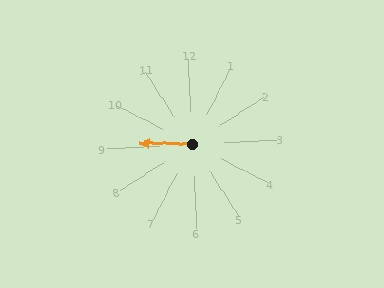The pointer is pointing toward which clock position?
Roughly 9 o'clock.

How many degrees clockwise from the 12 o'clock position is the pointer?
Approximately 274 degrees.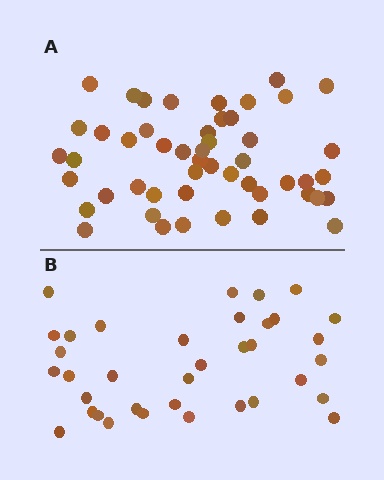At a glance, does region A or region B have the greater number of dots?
Region A (the top region) has more dots.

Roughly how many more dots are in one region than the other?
Region A has approximately 15 more dots than region B.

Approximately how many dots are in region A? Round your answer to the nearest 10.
About 50 dots.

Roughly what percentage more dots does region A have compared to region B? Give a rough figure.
About 40% more.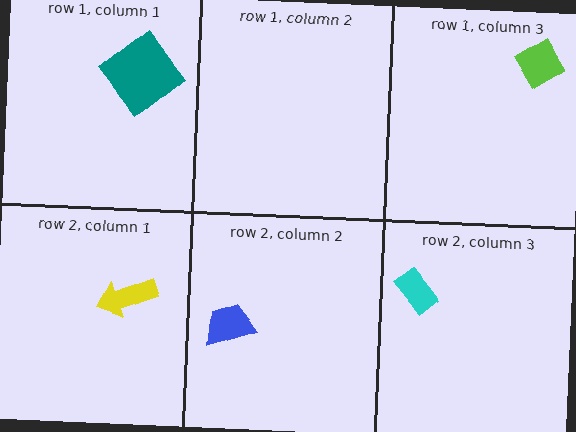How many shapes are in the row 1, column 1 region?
1.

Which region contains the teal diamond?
The row 1, column 1 region.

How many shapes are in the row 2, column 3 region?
1.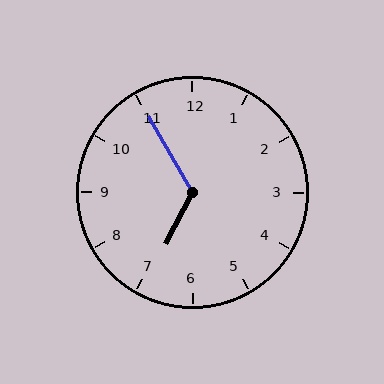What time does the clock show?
6:55.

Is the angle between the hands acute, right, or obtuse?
It is obtuse.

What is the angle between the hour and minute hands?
Approximately 122 degrees.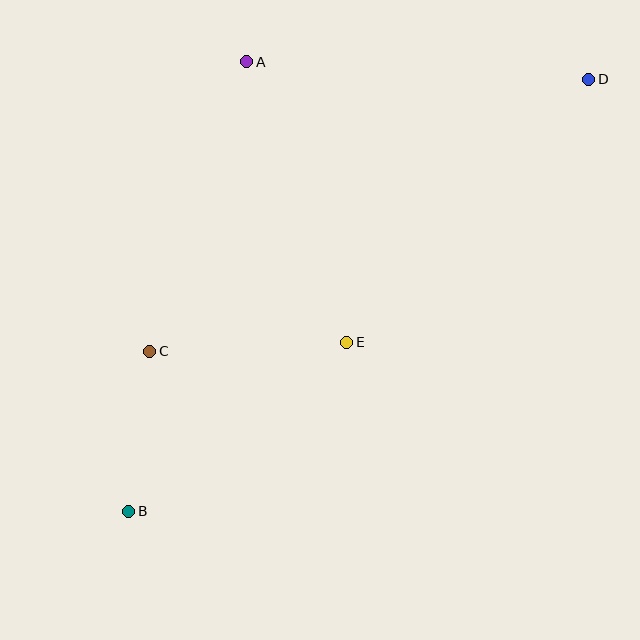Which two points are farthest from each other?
Points B and D are farthest from each other.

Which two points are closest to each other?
Points B and C are closest to each other.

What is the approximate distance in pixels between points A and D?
The distance between A and D is approximately 342 pixels.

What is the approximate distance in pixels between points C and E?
The distance between C and E is approximately 197 pixels.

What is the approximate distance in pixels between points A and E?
The distance between A and E is approximately 298 pixels.